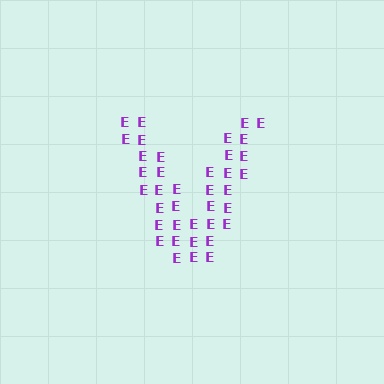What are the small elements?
The small elements are letter E's.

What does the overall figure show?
The overall figure shows the letter V.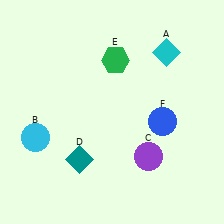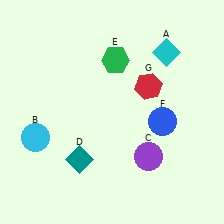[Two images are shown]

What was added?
A red hexagon (G) was added in Image 2.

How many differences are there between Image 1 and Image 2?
There is 1 difference between the two images.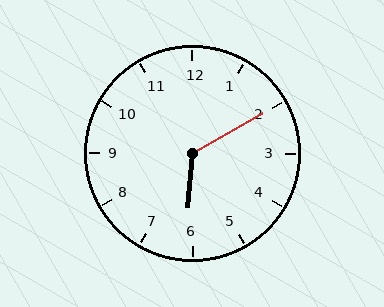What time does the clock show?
6:10.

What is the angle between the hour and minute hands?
Approximately 125 degrees.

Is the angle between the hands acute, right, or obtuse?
It is obtuse.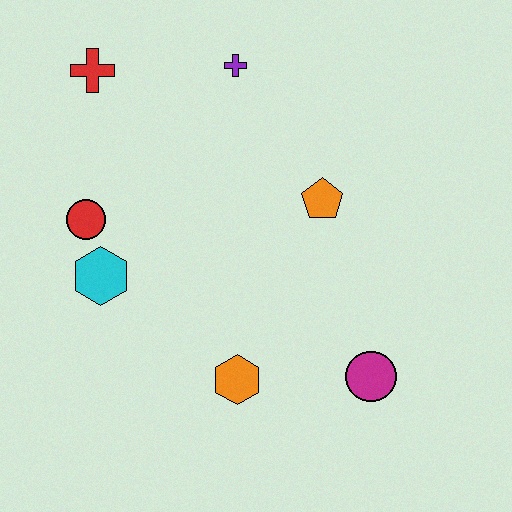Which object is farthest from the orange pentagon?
The red cross is farthest from the orange pentagon.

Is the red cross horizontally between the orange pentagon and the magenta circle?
No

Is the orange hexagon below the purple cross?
Yes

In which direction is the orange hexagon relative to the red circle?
The orange hexagon is below the red circle.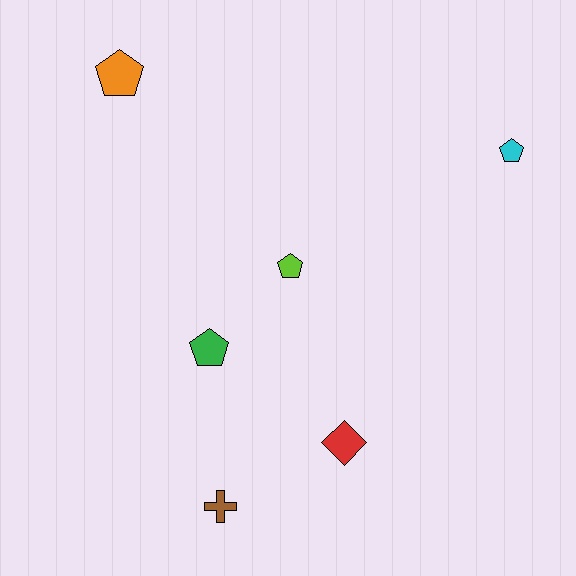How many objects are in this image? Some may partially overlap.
There are 6 objects.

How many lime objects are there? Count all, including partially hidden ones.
There is 1 lime object.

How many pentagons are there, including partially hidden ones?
There are 4 pentagons.